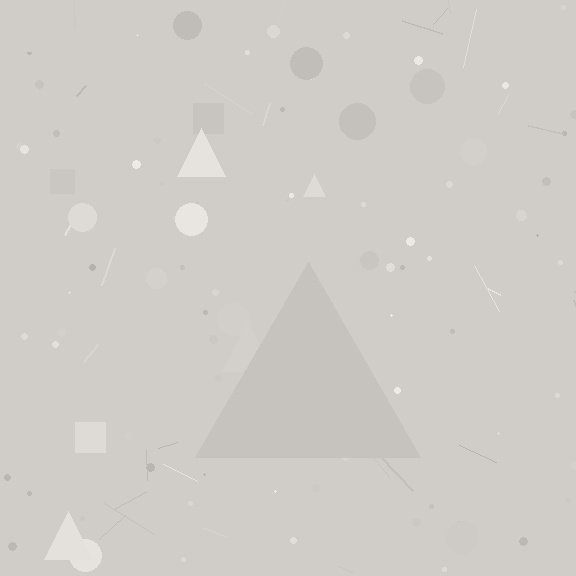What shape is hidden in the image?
A triangle is hidden in the image.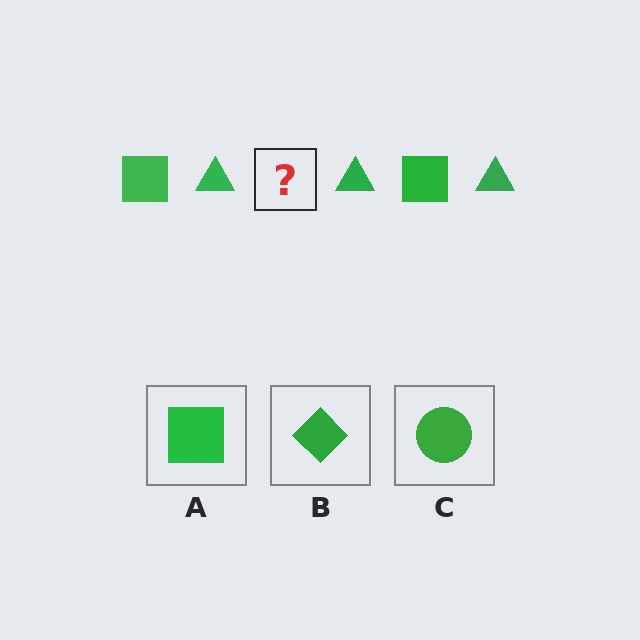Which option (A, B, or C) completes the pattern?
A.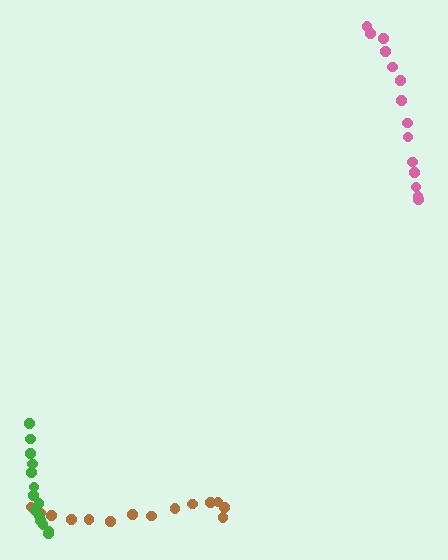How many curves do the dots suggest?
There are 3 distinct paths.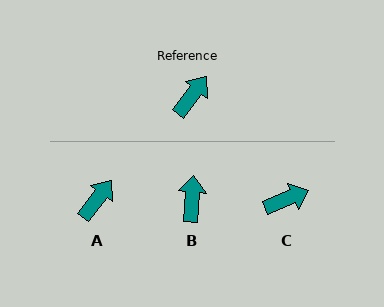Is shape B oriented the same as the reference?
No, it is off by about 33 degrees.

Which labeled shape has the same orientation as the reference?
A.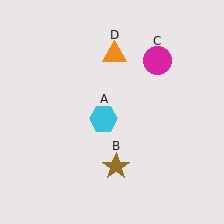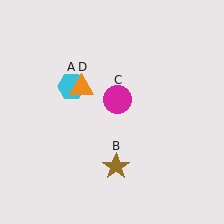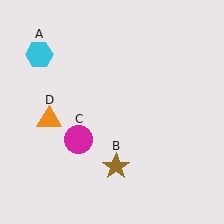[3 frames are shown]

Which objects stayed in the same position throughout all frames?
Brown star (object B) remained stationary.